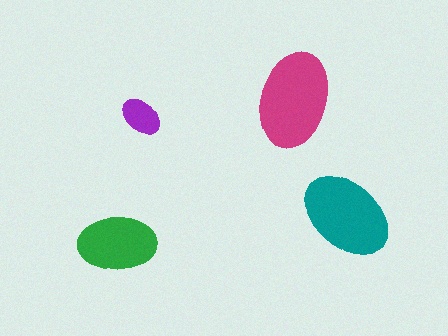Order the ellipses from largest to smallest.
the magenta one, the teal one, the green one, the purple one.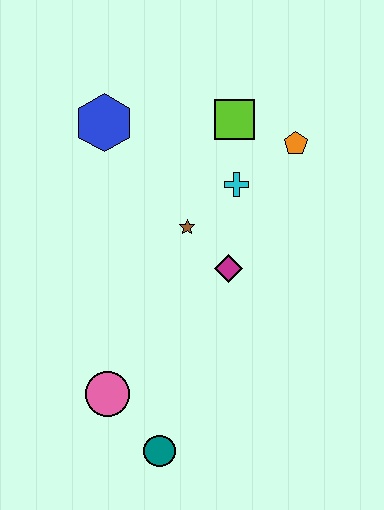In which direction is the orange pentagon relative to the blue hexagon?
The orange pentagon is to the right of the blue hexagon.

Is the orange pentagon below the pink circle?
No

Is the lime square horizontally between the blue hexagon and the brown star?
No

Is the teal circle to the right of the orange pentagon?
No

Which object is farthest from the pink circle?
The orange pentagon is farthest from the pink circle.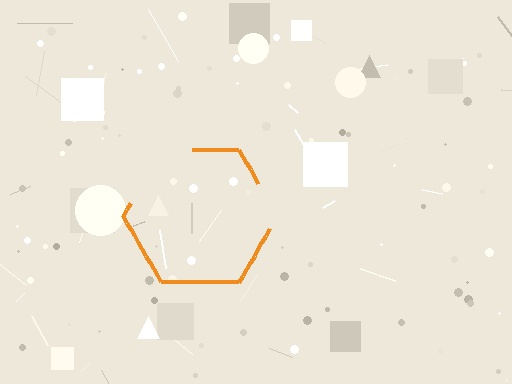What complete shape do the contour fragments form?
The contour fragments form a hexagon.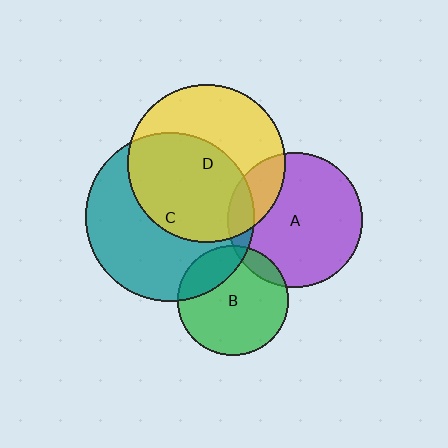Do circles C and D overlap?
Yes.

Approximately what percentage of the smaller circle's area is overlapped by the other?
Approximately 55%.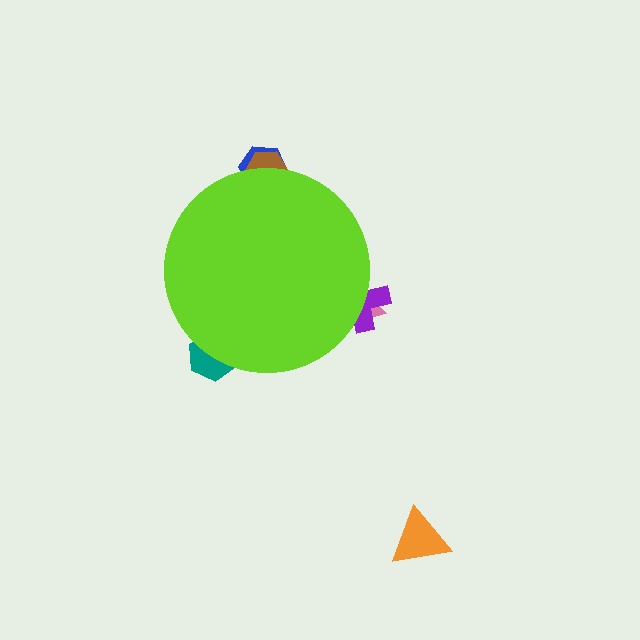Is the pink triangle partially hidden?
Yes, the pink triangle is partially hidden behind the lime circle.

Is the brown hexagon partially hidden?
Yes, the brown hexagon is partially hidden behind the lime circle.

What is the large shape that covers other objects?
A lime circle.